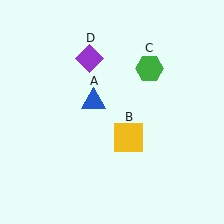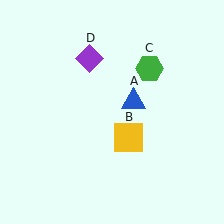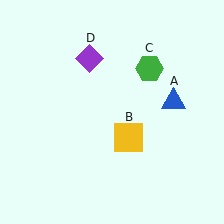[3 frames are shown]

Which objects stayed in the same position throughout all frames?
Yellow square (object B) and green hexagon (object C) and purple diamond (object D) remained stationary.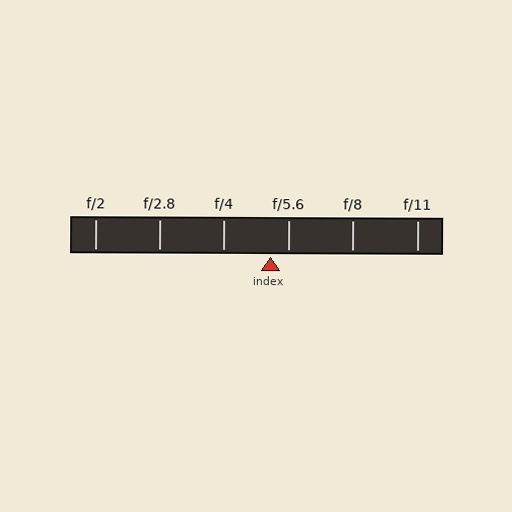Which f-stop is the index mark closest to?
The index mark is closest to f/5.6.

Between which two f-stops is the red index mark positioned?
The index mark is between f/4 and f/5.6.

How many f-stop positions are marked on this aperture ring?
There are 6 f-stop positions marked.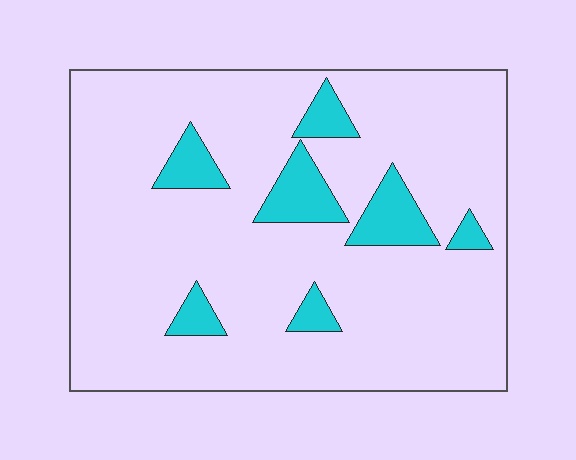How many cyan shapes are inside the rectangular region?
7.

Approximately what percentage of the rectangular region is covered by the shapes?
Approximately 10%.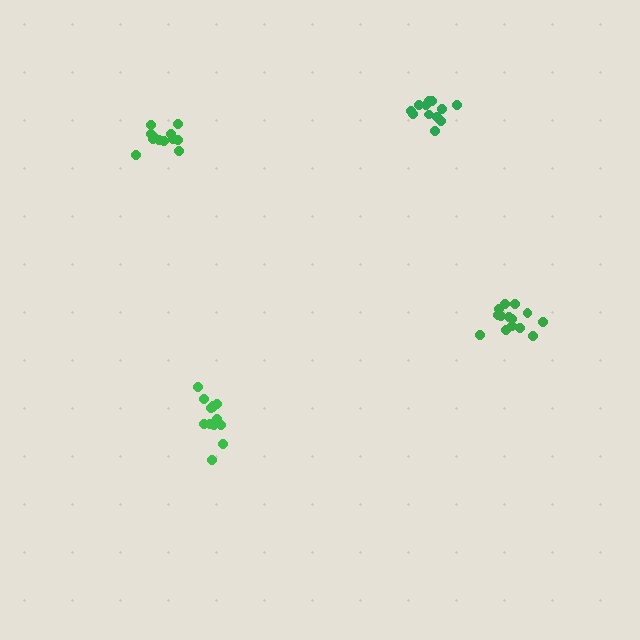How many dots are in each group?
Group 1: 14 dots, Group 2: 14 dots, Group 3: 12 dots, Group 4: 13 dots (53 total).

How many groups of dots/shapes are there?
There are 4 groups.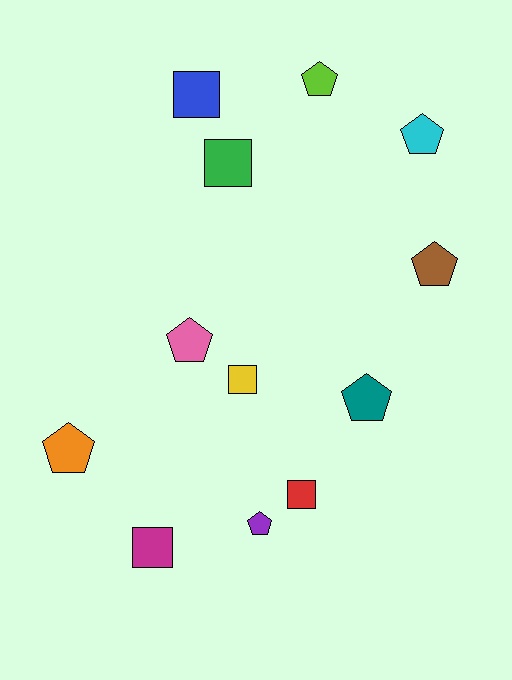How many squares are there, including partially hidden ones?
There are 5 squares.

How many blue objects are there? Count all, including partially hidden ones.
There is 1 blue object.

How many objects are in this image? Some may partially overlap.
There are 12 objects.